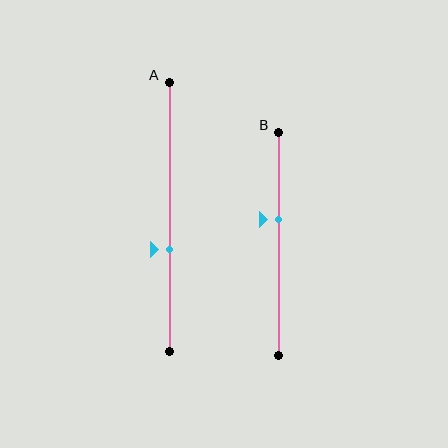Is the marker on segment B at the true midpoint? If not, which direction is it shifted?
No, the marker on segment B is shifted upward by about 11% of the segment length.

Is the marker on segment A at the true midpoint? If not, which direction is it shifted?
No, the marker on segment A is shifted downward by about 12% of the segment length.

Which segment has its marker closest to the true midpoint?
Segment B has its marker closest to the true midpoint.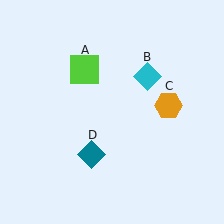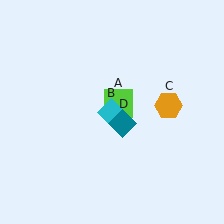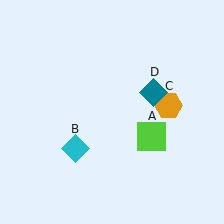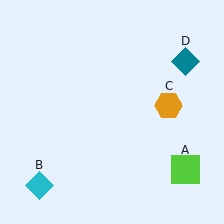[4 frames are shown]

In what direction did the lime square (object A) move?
The lime square (object A) moved down and to the right.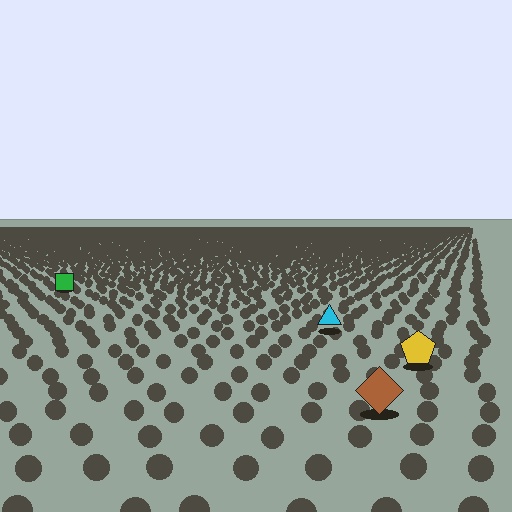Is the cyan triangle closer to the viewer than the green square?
Yes. The cyan triangle is closer — you can tell from the texture gradient: the ground texture is coarser near it.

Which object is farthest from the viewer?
The green square is farthest from the viewer. It appears smaller and the ground texture around it is denser.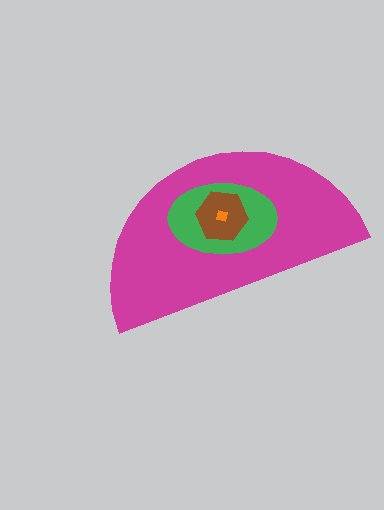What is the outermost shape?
The magenta semicircle.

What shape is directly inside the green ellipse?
The brown hexagon.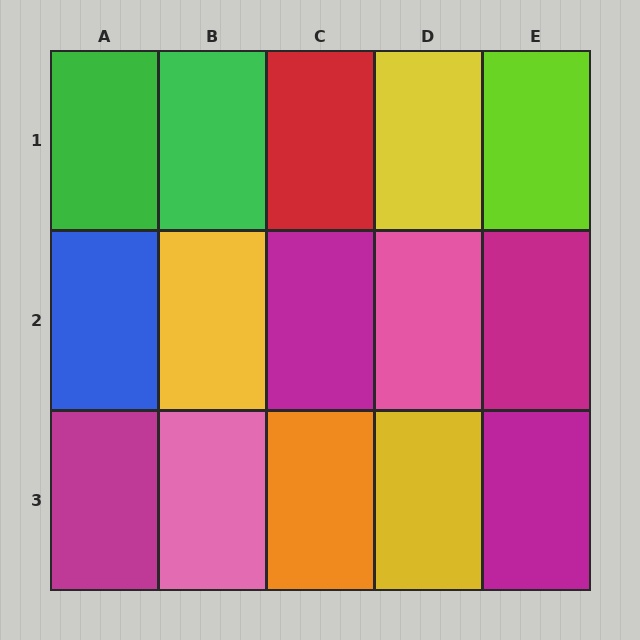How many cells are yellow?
3 cells are yellow.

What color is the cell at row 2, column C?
Magenta.